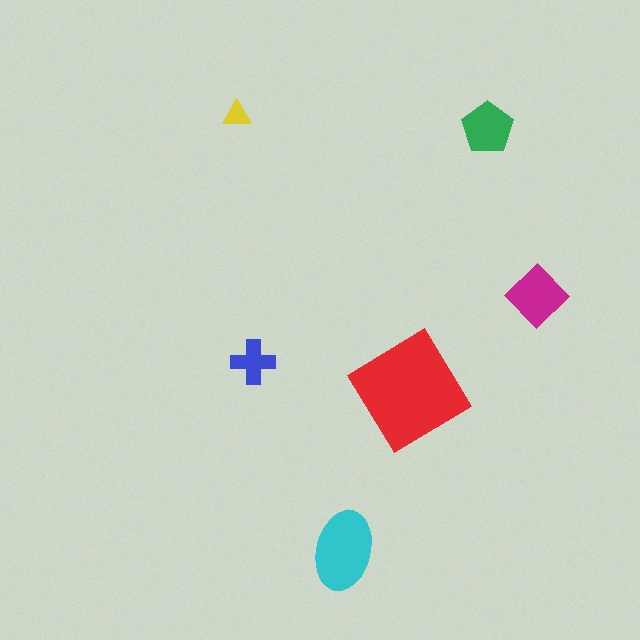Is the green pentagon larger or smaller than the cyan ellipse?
Smaller.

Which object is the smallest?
The yellow triangle.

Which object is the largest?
The red diamond.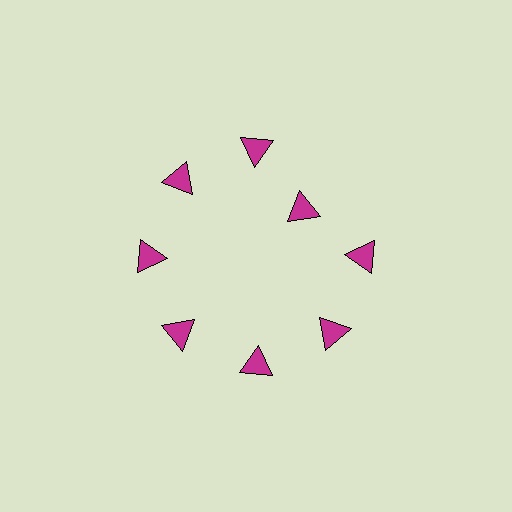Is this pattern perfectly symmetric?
No. The 8 magenta triangles are arranged in a ring, but one element near the 2 o'clock position is pulled inward toward the center, breaking the 8-fold rotational symmetry.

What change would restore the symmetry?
The symmetry would be restored by moving it outward, back onto the ring so that all 8 triangles sit at equal angles and equal distance from the center.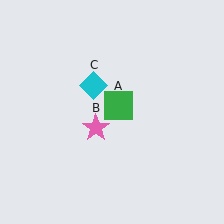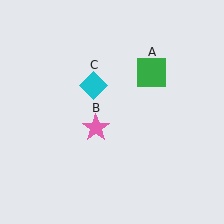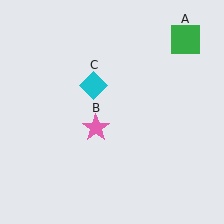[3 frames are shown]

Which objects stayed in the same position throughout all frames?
Pink star (object B) and cyan diamond (object C) remained stationary.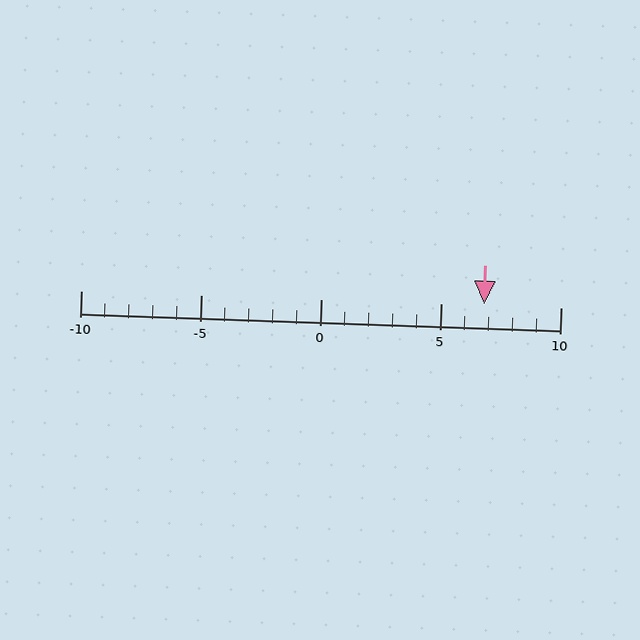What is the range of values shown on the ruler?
The ruler shows values from -10 to 10.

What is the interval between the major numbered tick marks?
The major tick marks are spaced 5 units apart.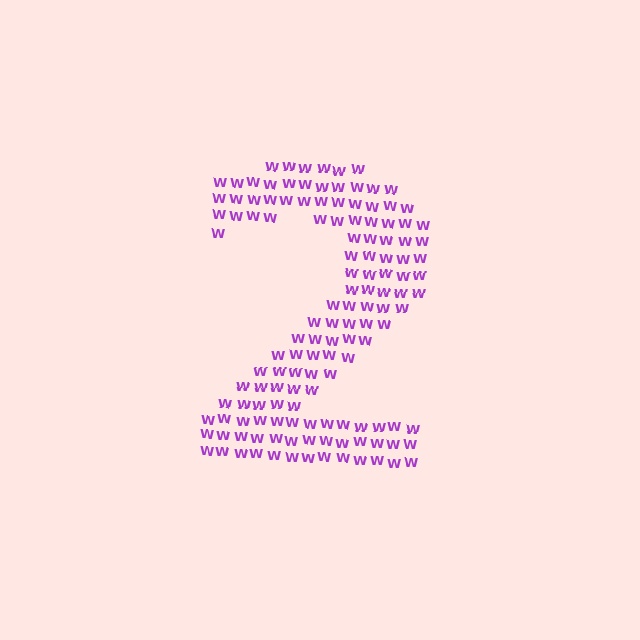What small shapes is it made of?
It is made of small letter W's.